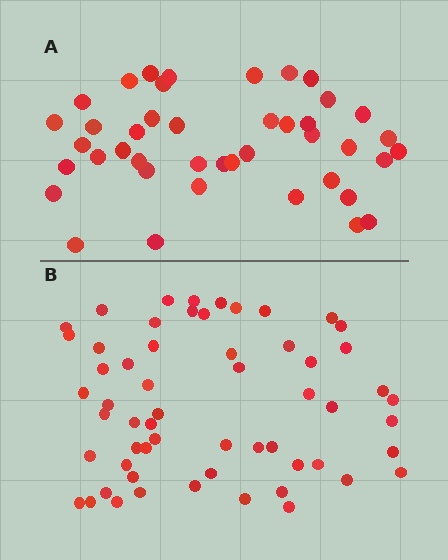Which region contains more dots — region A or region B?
Region B (the bottom region) has more dots.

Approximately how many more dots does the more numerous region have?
Region B has approximately 15 more dots than region A.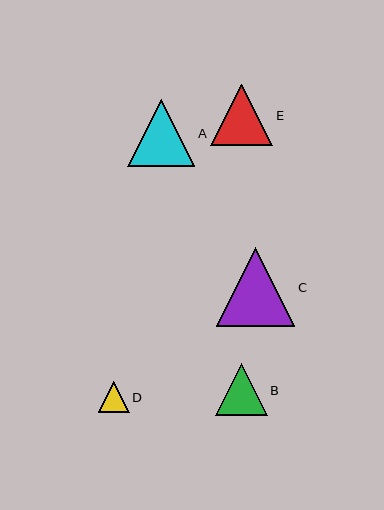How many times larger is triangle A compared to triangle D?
Triangle A is approximately 2.1 times the size of triangle D.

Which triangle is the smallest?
Triangle D is the smallest with a size of approximately 31 pixels.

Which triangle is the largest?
Triangle C is the largest with a size of approximately 78 pixels.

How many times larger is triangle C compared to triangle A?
Triangle C is approximately 1.2 times the size of triangle A.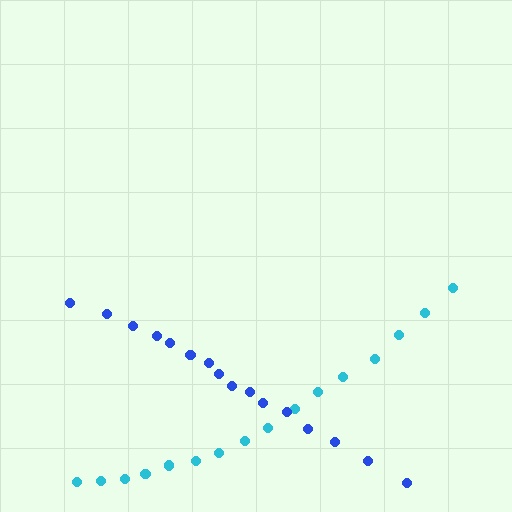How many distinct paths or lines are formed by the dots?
There are 2 distinct paths.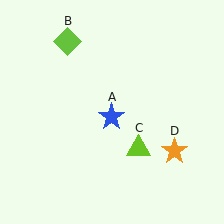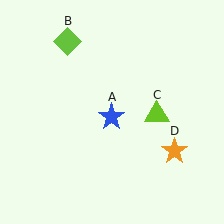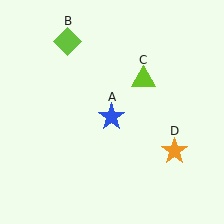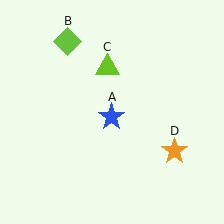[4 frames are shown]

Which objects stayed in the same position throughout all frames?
Blue star (object A) and lime diamond (object B) and orange star (object D) remained stationary.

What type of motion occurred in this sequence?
The lime triangle (object C) rotated counterclockwise around the center of the scene.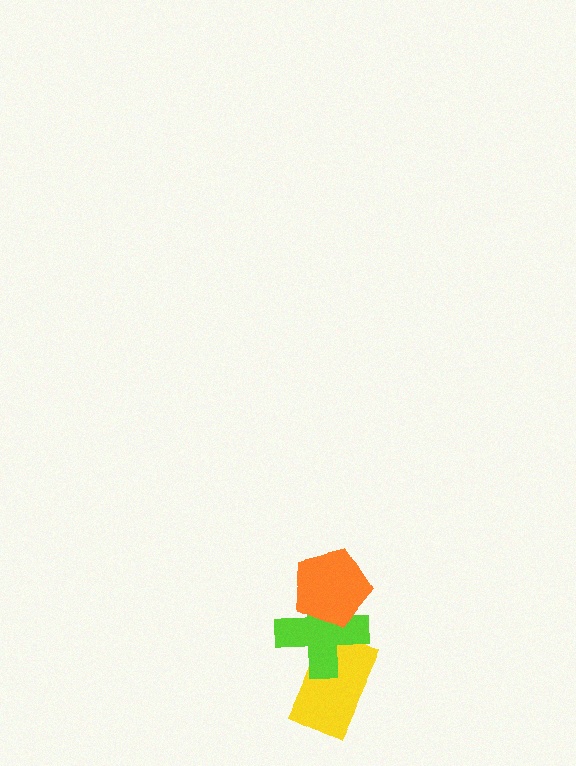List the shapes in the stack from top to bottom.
From top to bottom: the orange pentagon, the lime cross, the yellow rectangle.